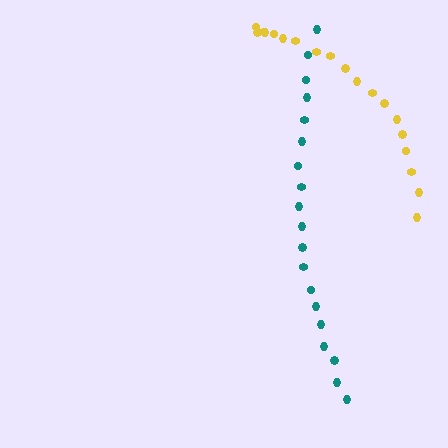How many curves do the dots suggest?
There are 2 distinct paths.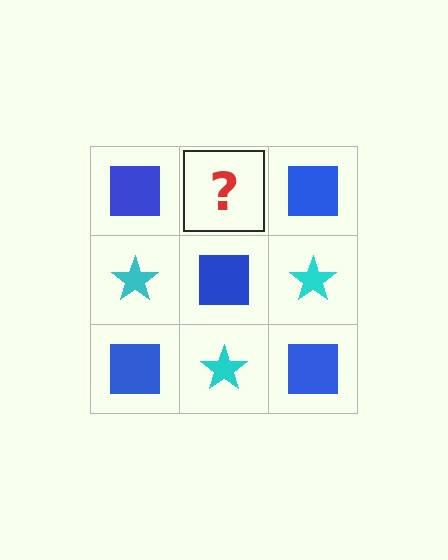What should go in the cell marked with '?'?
The missing cell should contain a cyan star.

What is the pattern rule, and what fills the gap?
The rule is that it alternates blue square and cyan star in a checkerboard pattern. The gap should be filled with a cyan star.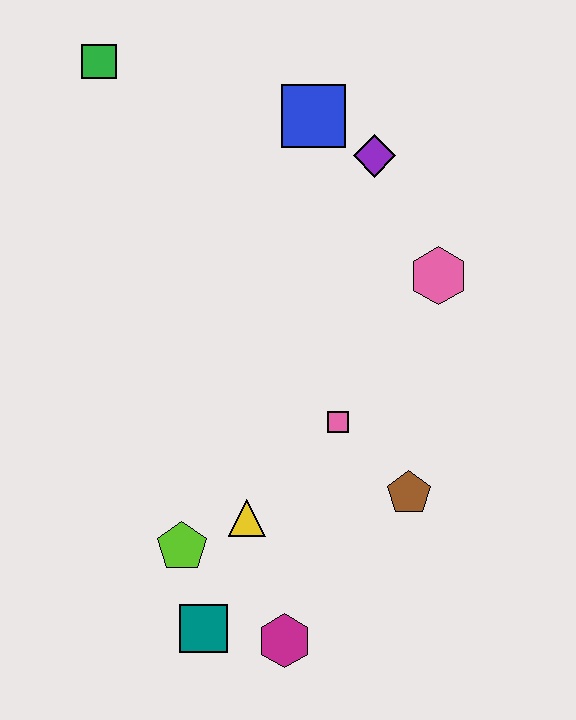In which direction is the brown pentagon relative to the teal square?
The brown pentagon is to the right of the teal square.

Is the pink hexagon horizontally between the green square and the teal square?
No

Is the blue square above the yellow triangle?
Yes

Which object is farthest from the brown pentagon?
The green square is farthest from the brown pentagon.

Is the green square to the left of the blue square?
Yes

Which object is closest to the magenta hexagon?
The teal square is closest to the magenta hexagon.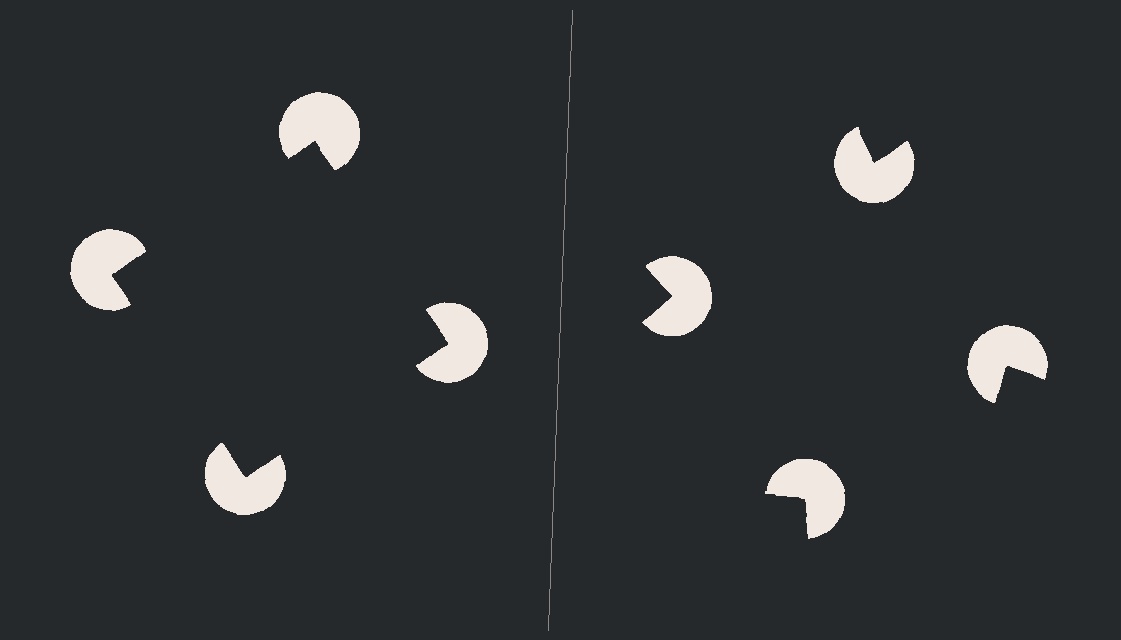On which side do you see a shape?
An illusory square appears on the left side. On the right side the wedge cuts are rotated, so no coherent shape forms.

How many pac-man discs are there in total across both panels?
8 — 4 on each side.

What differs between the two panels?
The pac-man discs are positioned identically on both sides; only the wedge orientations differ. On the left they align to a square; on the right they are misaligned.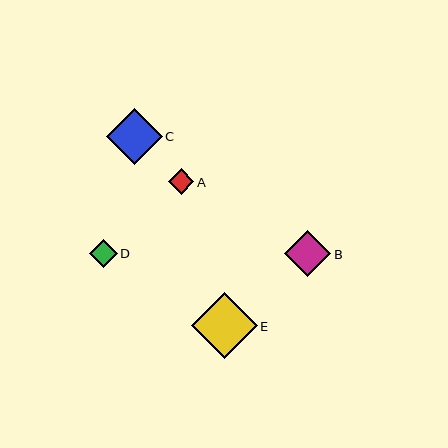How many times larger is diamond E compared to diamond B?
Diamond E is approximately 1.4 times the size of diamond B.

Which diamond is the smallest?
Diamond A is the smallest with a size of approximately 26 pixels.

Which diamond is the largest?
Diamond E is the largest with a size of approximately 66 pixels.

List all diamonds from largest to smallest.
From largest to smallest: E, C, B, D, A.